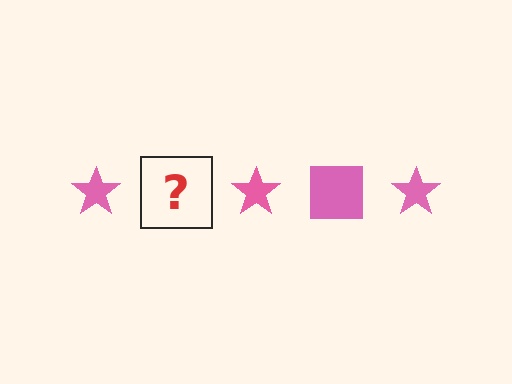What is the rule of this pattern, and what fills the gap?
The rule is that the pattern cycles through star, square shapes in pink. The gap should be filled with a pink square.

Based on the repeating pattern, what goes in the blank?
The blank should be a pink square.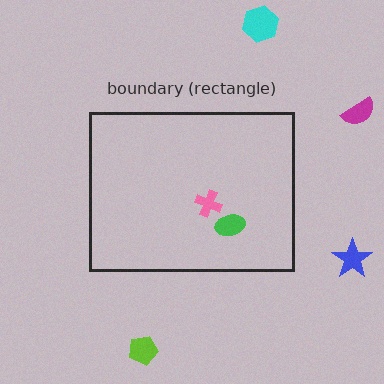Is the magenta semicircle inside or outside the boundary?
Outside.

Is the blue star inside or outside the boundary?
Outside.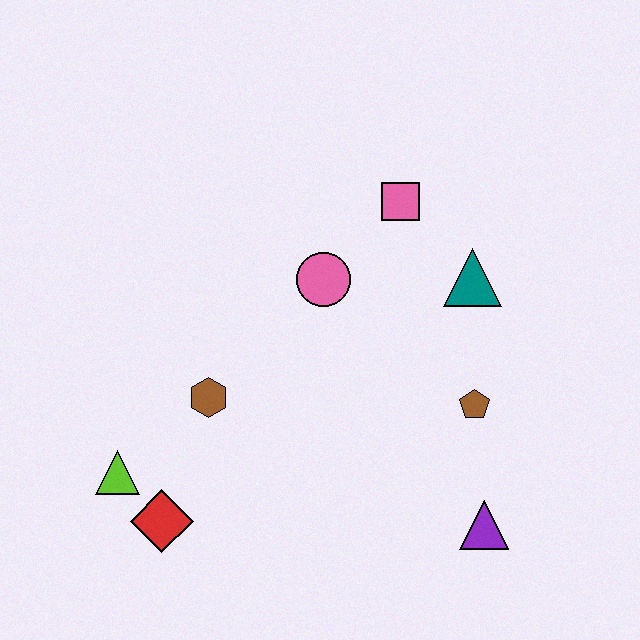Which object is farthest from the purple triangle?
The lime triangle is farthest from the purple triangle.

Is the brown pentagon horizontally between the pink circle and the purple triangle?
Yes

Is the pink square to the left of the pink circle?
No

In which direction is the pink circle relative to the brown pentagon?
The pink circle is to the left of the brown pentagon.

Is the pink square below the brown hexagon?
No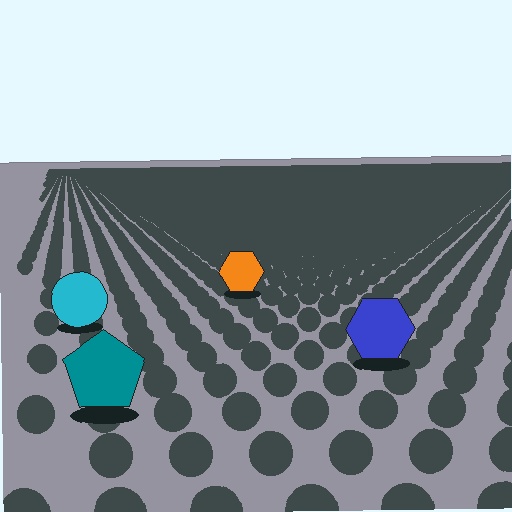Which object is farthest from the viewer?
The orange hexagon is farthest from the viewer. It appears smaller and the ground texture around it is denser.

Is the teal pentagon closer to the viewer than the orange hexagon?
Yes. The teal pentagon is closer — you can tell from the texture gradient: the ground texture is coarser near it.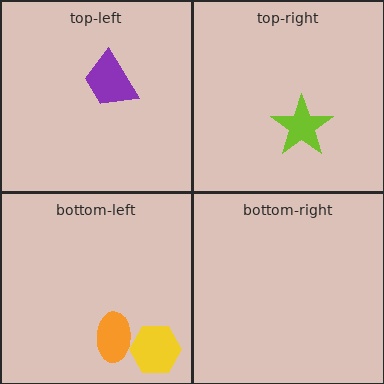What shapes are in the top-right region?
The lime star.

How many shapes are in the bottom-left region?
2.